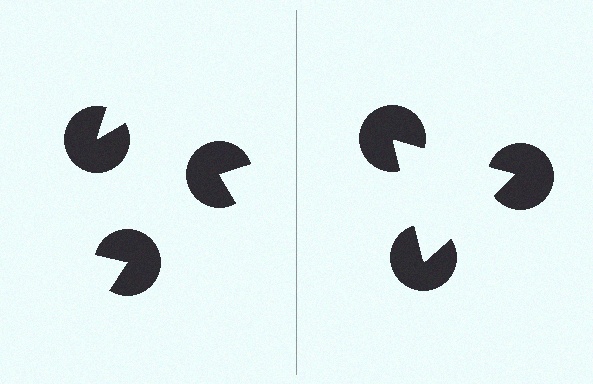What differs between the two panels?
The pac-man discs are positioned identically on both sides; only the wedge orientations differ. On the right they align to a triangle; on the left they are misaligned.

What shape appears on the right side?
An illusory triangle.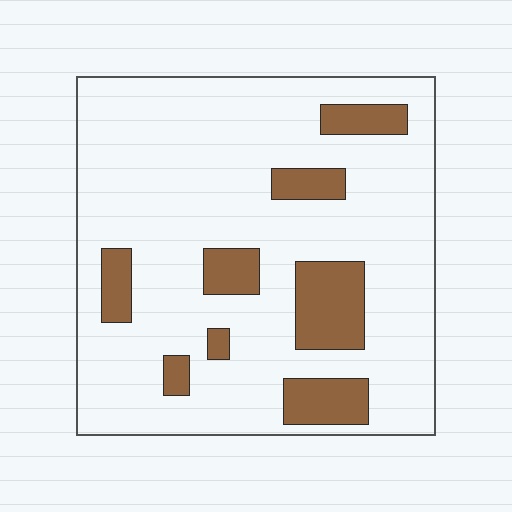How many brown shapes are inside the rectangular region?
8.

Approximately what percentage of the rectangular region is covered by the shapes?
Approximately 15%.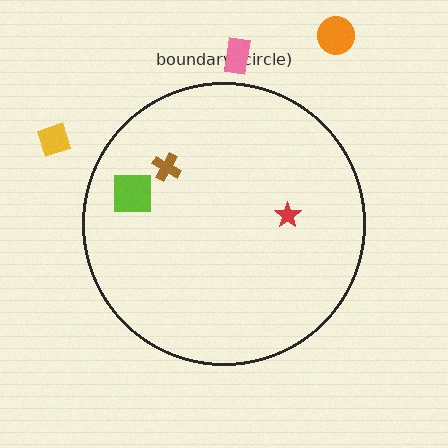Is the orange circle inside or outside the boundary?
Outside.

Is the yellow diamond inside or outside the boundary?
Outside.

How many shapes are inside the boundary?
3 inside, 3 outside.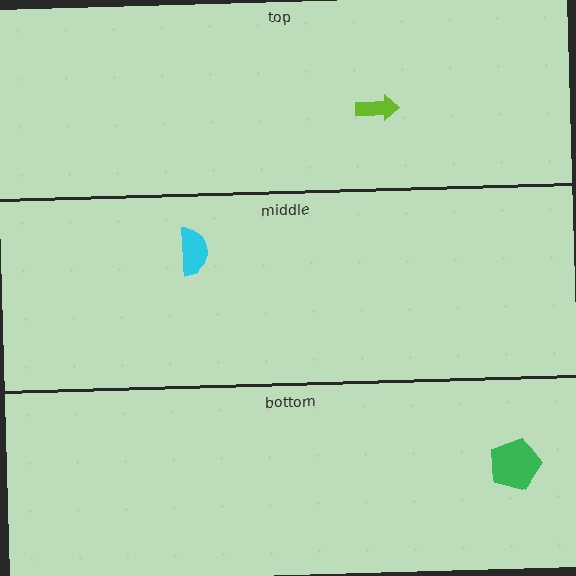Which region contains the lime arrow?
The top region.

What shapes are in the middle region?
The cyan semicircle.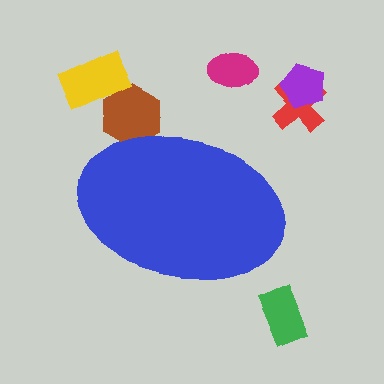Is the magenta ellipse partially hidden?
No, the magenta ellipse is fully visible.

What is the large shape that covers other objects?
A blue ellipse.